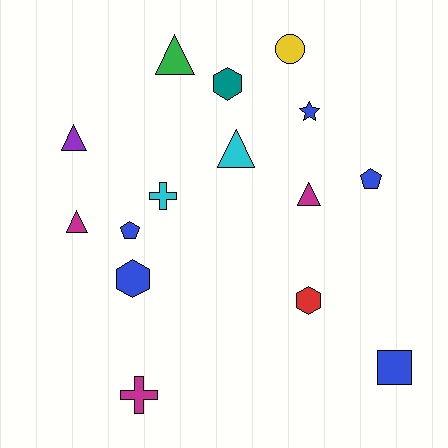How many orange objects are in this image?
There are no orange objects.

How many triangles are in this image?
There are 5 triangles.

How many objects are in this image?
There are 15 objects.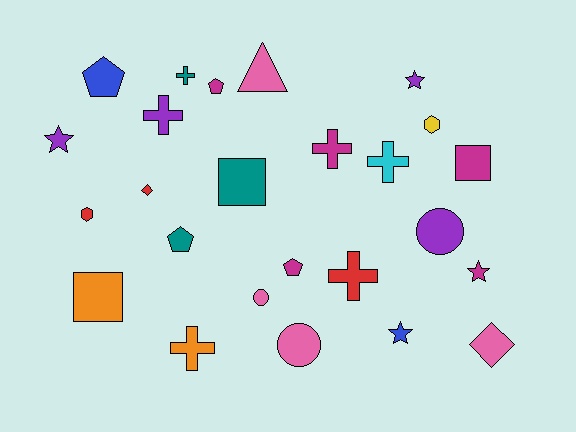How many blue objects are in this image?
There are 2 blue objects.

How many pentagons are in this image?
There are 4 pentagons.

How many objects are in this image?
There are 25 objects.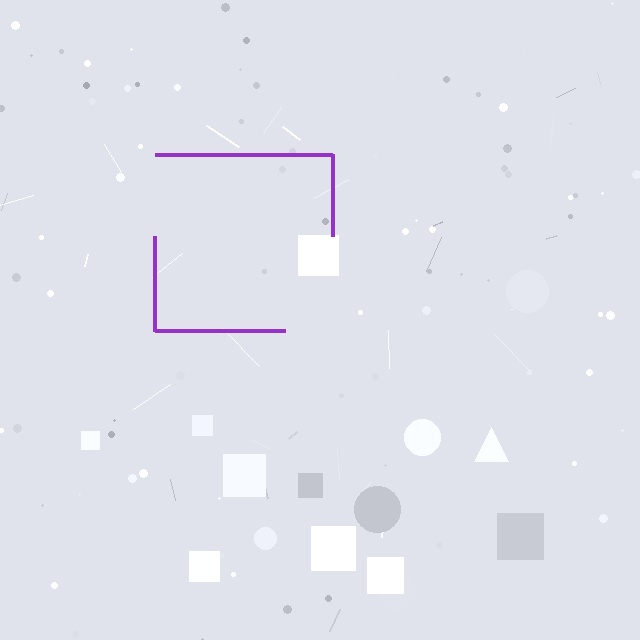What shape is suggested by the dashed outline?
The dashed outline suggests a square.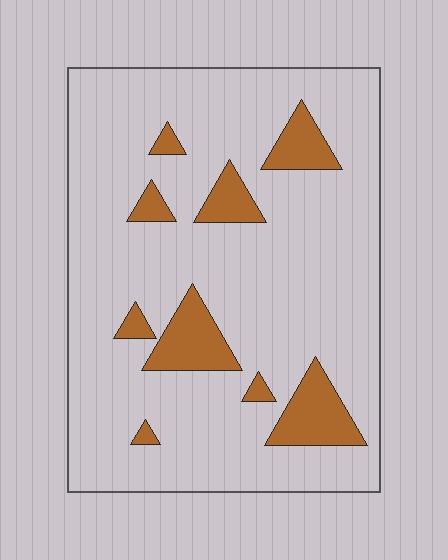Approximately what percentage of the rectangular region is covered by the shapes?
Approximately 15%.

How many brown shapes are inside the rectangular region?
9.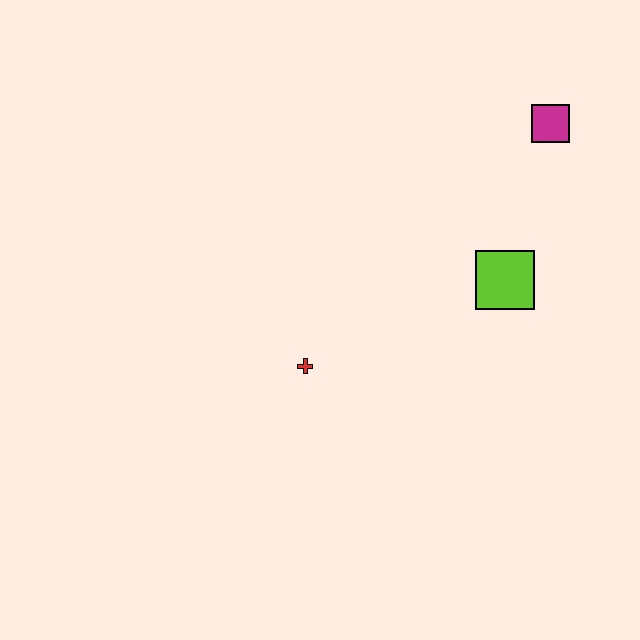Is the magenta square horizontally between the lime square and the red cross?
No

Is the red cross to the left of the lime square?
Yes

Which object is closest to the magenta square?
The lime square is closest to the magenta square.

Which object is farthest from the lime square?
The red cross is farthest from the lime square.